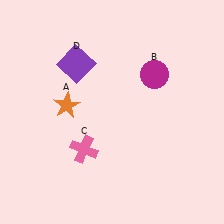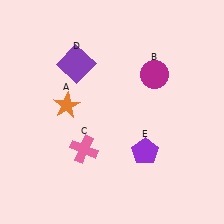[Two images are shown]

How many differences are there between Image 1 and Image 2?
There is 1 difference between the two images.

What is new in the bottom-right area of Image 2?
A purple pentagon (E) was added in the bottom-right area of Image 2.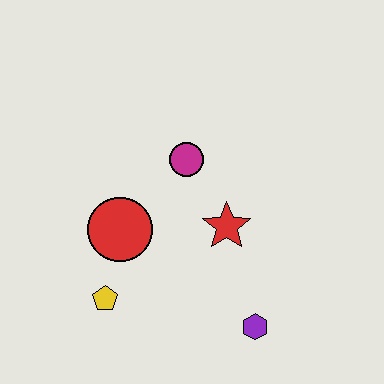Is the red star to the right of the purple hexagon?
No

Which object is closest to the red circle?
The yellow pentagon is closest to the red circle.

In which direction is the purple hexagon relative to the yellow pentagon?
The purple hexagon is to the right of the yellow pentagon.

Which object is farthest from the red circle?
The purple hexagon is farthest from the red circle.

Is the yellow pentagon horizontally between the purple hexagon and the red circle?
No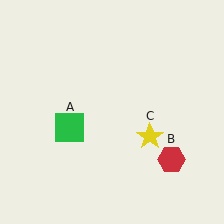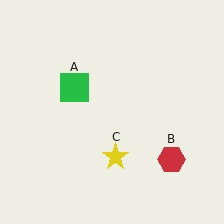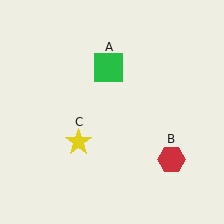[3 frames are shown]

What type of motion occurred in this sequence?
The green square (object A), yellow star (object C) rotated clockwise around the center of the scene.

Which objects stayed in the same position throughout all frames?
Red hexagon (object B) remained stationary.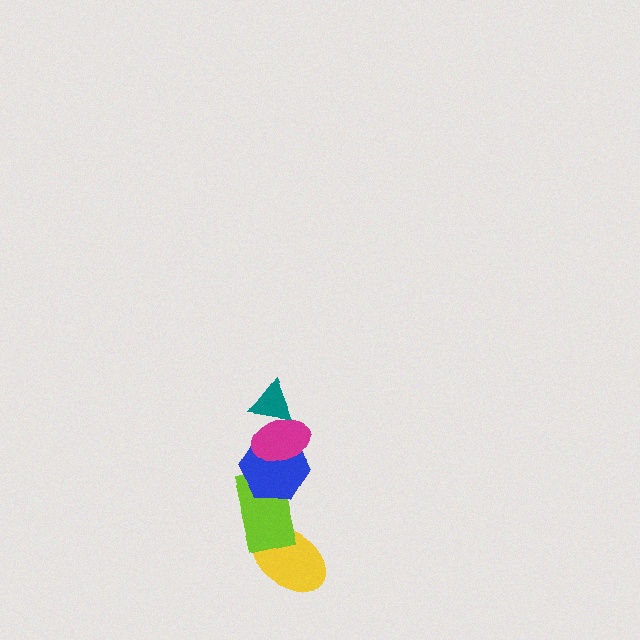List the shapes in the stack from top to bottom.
From top to bottom: the teal triangle, the magenta ellipse, the blue hexagon, the lime rectangle, the yellow ellipse.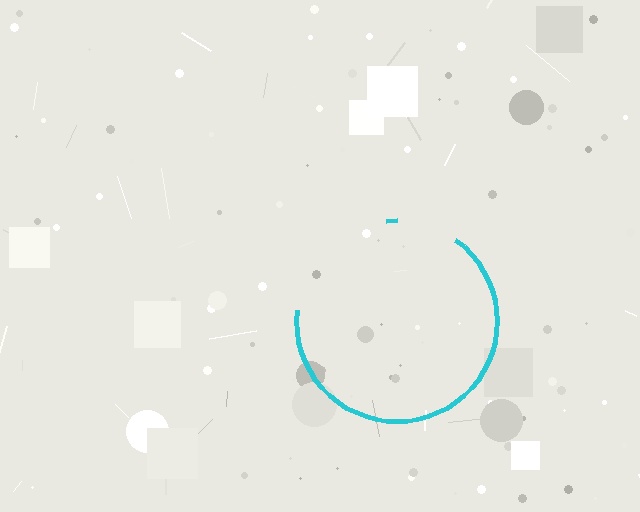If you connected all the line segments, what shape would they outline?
They would outline a circle.